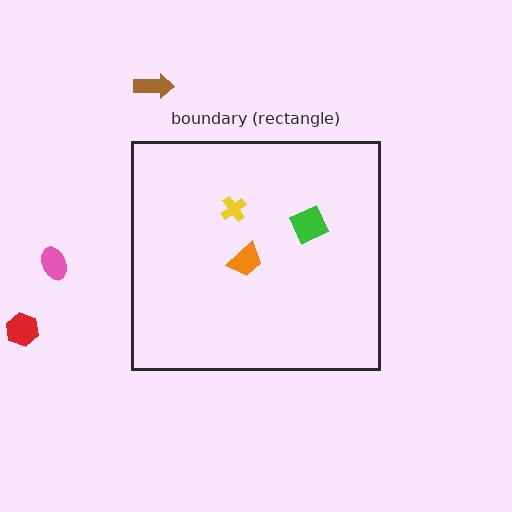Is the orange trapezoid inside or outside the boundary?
Inside.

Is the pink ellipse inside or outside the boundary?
Outside.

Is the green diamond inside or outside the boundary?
Inside.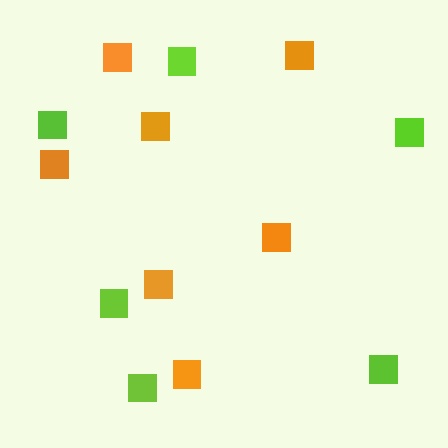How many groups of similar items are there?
There are 2 groups: one group of orange squares (7) and one group of lime squares (6).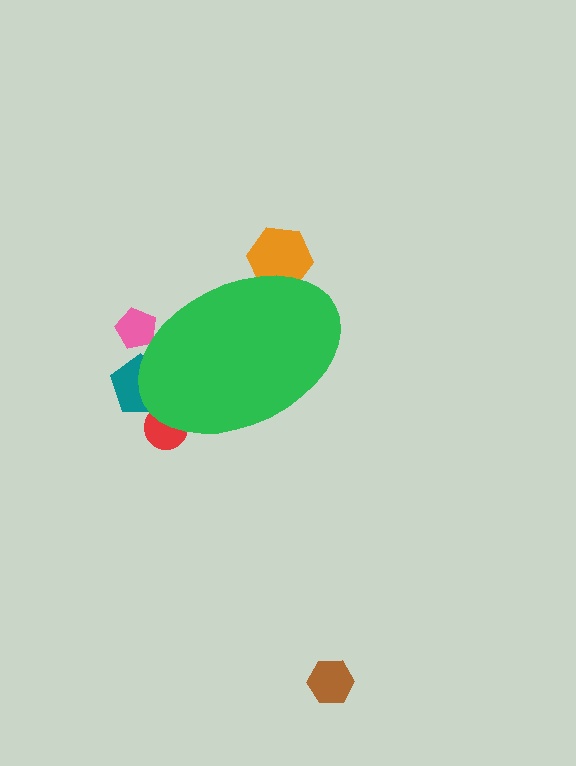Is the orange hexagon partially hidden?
Yes, the orange hexagon is partially hidden behind the green ellipse.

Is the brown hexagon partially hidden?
No, the brown hexagon is fully visible.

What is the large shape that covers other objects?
A green ellipse.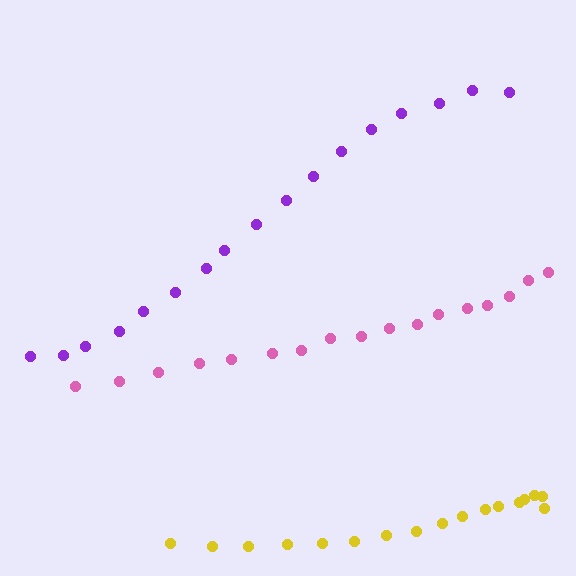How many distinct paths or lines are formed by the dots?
There are 3 distinct paths.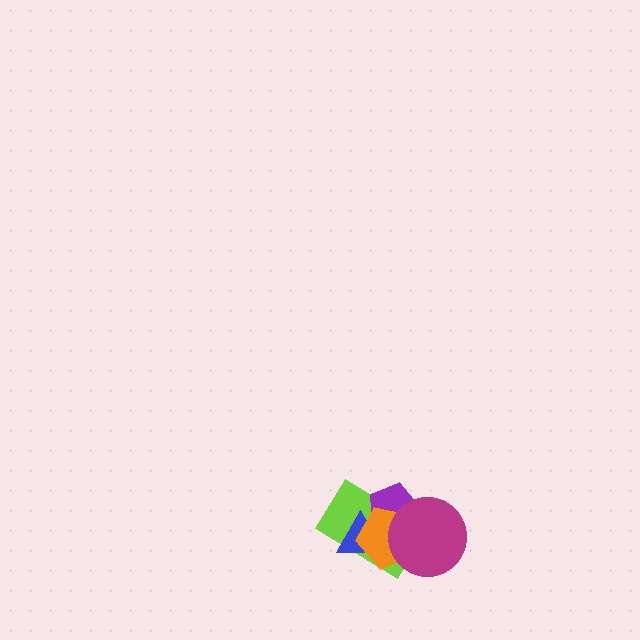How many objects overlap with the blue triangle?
3 objects overlap with the blue triangle.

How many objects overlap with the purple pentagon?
4 objects overlap with the purple pentagon.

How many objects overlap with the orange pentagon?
4 objects overlap with the orange pentagon.